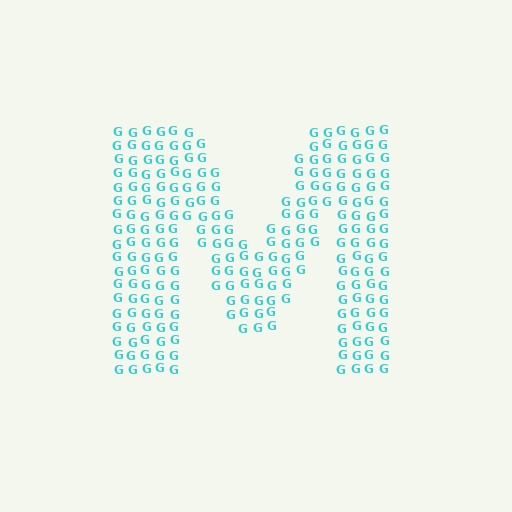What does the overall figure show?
The overall figure shows the letter M.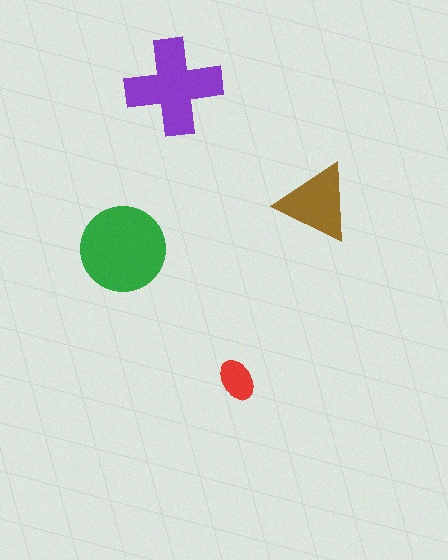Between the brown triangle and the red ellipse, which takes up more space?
The brown triangle.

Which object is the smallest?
The red ellipse.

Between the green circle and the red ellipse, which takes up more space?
The green circle.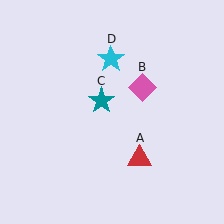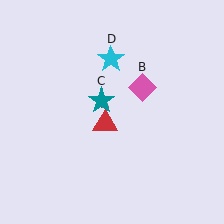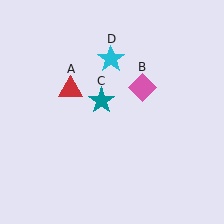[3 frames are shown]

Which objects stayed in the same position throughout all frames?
Pink diamond (object B) and teal star (object C) and cyan star (object D) remained stationary.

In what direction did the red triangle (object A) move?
The red triangle (object A) moved up and to the left.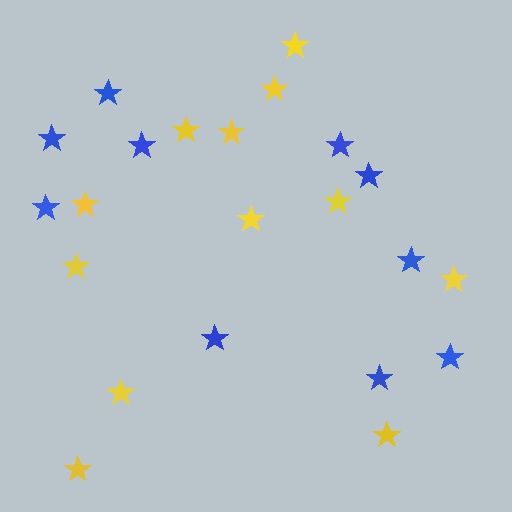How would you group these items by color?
There are 2 groups: one group of yellow stars (12) and one group of blue stars (10).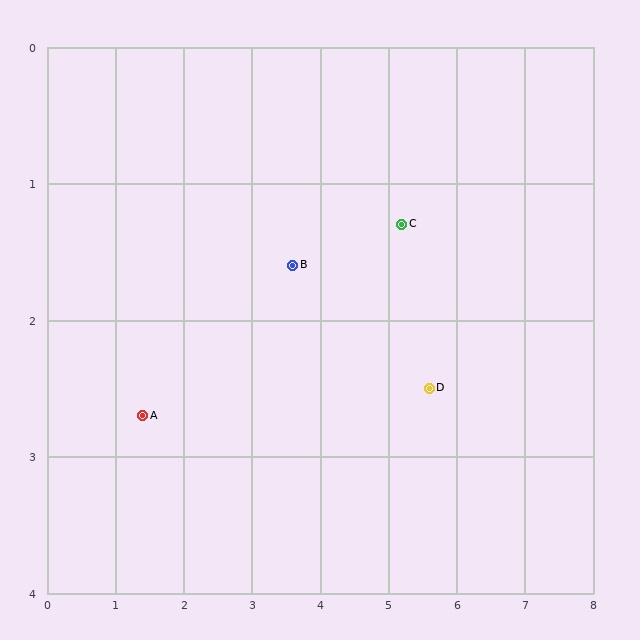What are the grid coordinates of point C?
Point C is at approximately (5.2, 1.3).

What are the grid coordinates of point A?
Point A is at approximately (1.4, 2.7).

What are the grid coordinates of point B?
Point B is at approximately (3.6, 1.6).